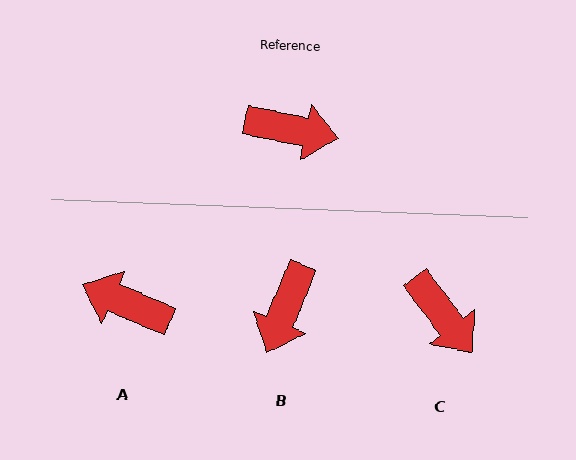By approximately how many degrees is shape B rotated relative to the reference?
Approximately 101 degrees clockwise.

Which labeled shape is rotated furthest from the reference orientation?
A, about 169 degrees away.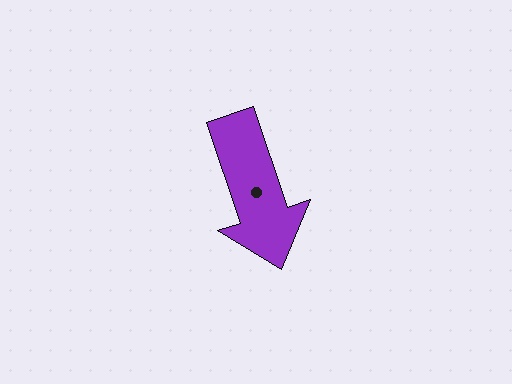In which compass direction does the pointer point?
South.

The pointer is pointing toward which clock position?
Roughly 5 o'clock.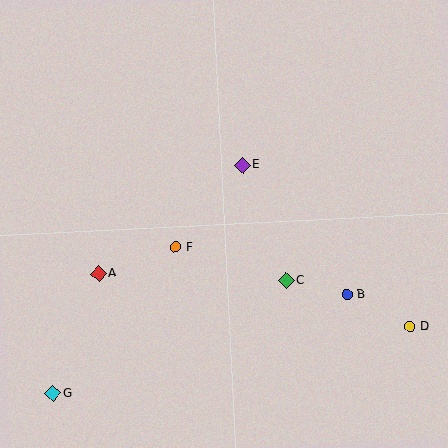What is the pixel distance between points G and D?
The distance between G and D is 364 pixels.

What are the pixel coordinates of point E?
Point E is at (242, 165).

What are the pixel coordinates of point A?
Point A is at (99, 274).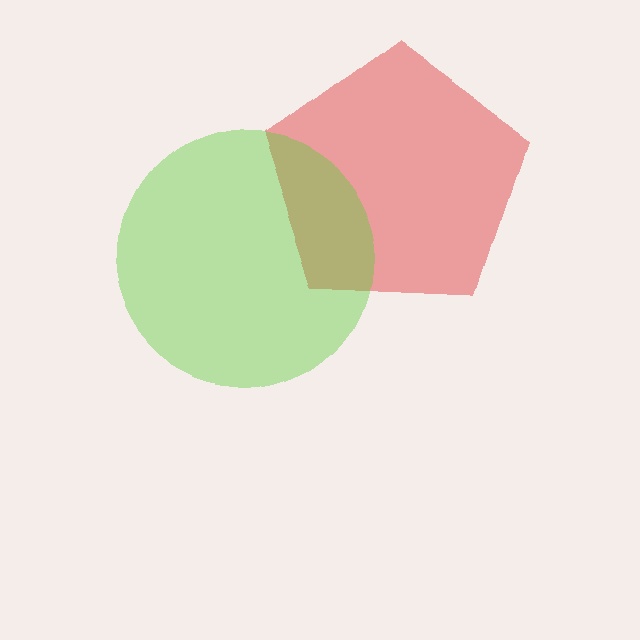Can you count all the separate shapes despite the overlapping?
Yes, there are 2 separate shapes.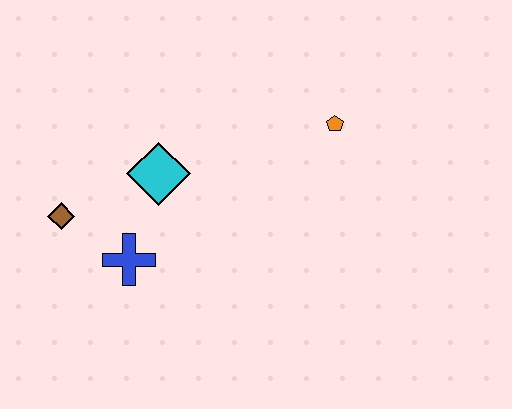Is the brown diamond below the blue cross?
No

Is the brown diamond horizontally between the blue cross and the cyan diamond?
No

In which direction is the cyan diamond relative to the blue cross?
The cyan diamond is above the blue cross.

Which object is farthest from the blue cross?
The orange pentagon is farthest from the blue cross.